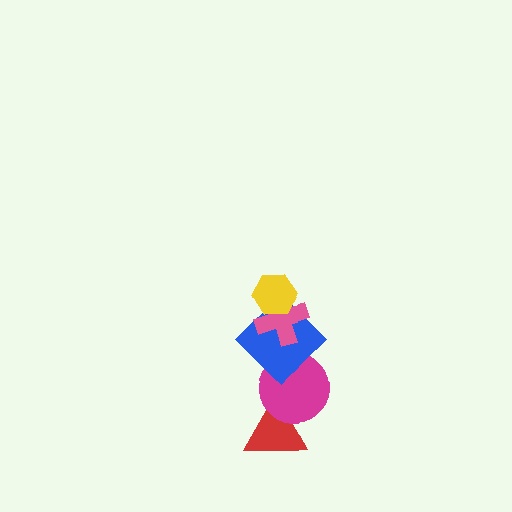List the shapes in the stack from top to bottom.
From top to bottom: the yellow hexagon, the pink cross, the blue diamond, the magenta circle, the red triangle.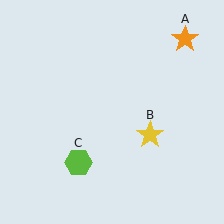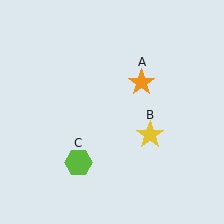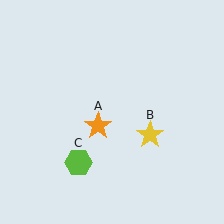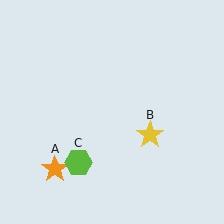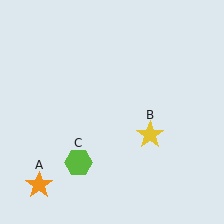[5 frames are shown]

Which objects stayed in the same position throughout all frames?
Yellow star (object B) and lime hexagon (object C) remained stationary.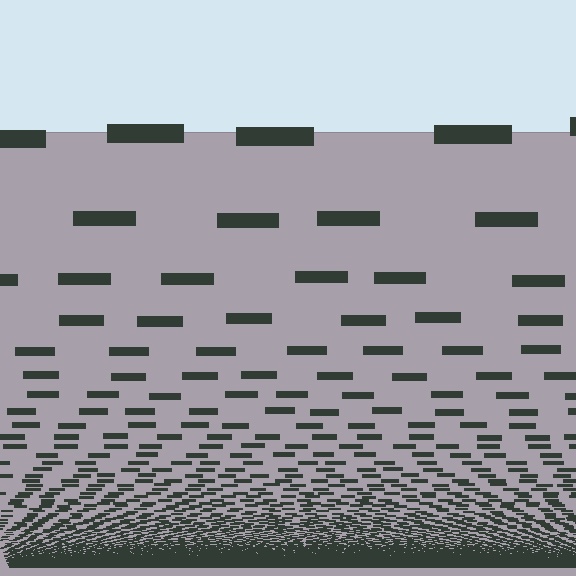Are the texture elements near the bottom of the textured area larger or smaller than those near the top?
Smaller. The gradient is inverted — elements near the bottom are smaller and denser.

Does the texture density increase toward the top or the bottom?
Density increases toward the bottom.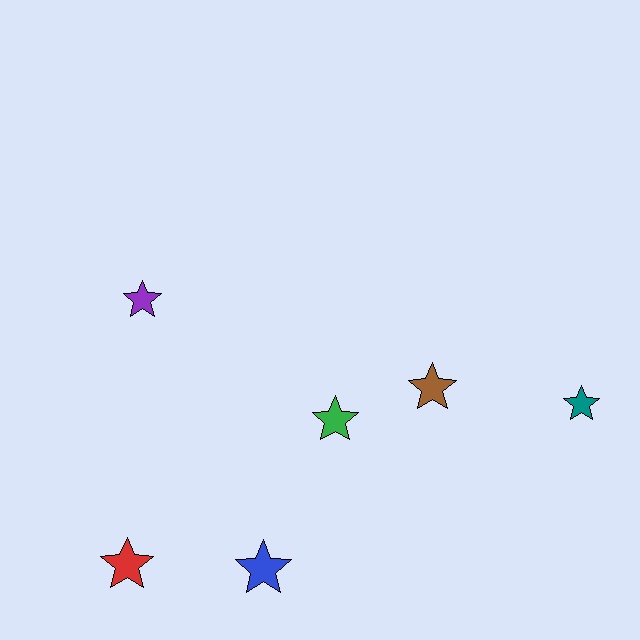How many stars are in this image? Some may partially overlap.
There are 6 stars.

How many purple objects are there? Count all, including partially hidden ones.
There is 1 purple object.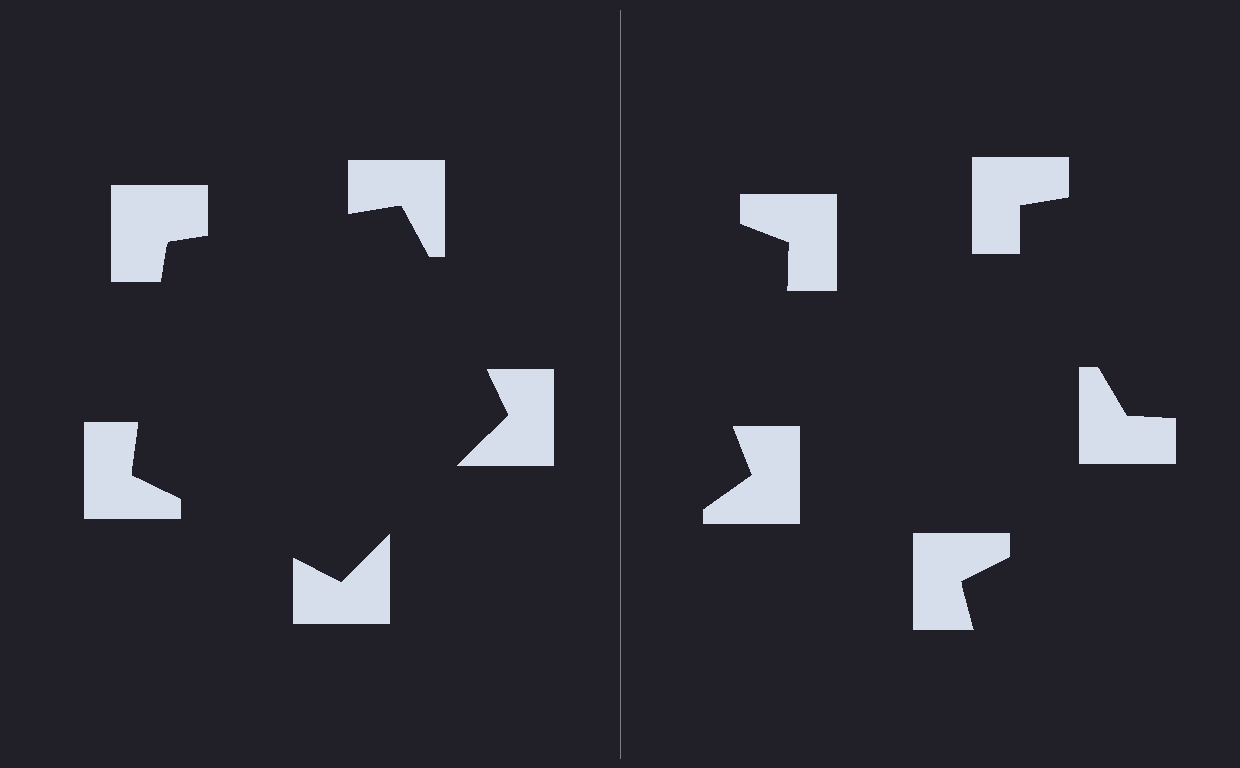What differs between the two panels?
The notched squares are positioned identically on both sides; only the wedge orientations differ. On the left they align to a pentagon; on the right they are misaligned.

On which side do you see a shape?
An illusory pentagon appears on the left side. On the right side the wedge cuts are rotated, so no coherent shape forms.